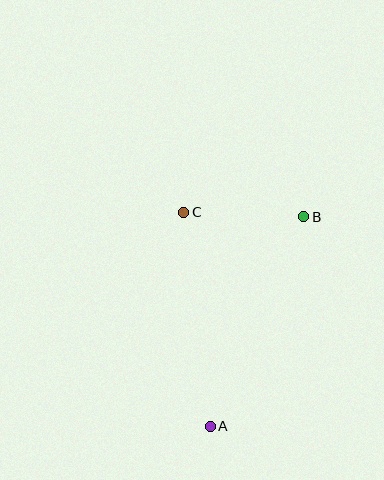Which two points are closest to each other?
Points B and C are closest to each other.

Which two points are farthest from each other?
Points A and B are farthest from each other.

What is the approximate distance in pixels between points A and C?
The distance between A and C is approximately 216 pixels.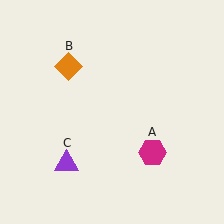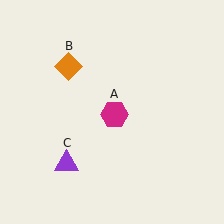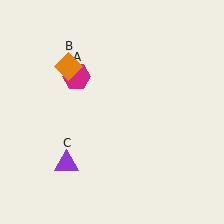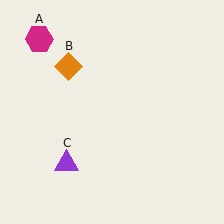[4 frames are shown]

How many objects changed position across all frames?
1 object changed position: magenta hexagon (object A).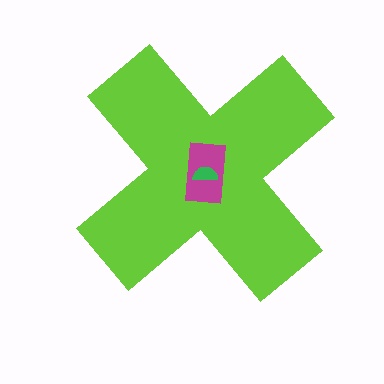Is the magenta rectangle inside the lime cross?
Yes.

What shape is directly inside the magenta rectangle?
The green semicircle.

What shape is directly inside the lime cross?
The magenta rectangle.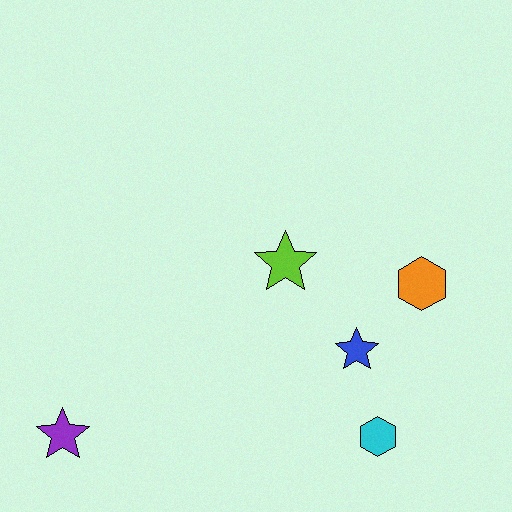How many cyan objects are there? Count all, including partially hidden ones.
There is 1 cyan object.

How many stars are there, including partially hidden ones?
There are 3 stars.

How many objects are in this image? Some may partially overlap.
There are 5 objects.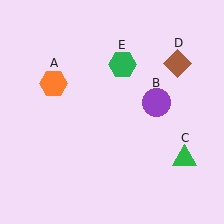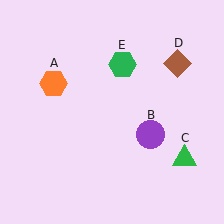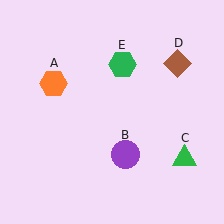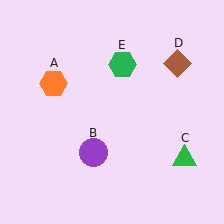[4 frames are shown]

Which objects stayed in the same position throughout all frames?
Orange hexagon (object A) and green triangle (object C) and brown diamond (object D) and green hexagon (object E) remained stationary.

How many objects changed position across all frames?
1 object changed position: purple circle (object B).